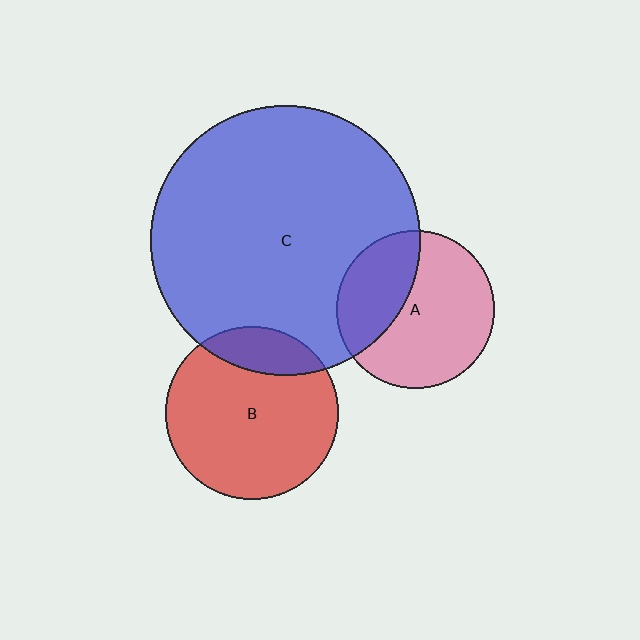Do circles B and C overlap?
Yes.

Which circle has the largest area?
Circle C (blue).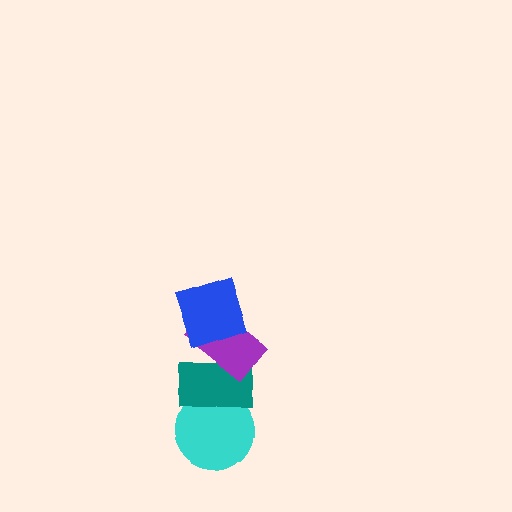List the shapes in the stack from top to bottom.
From top to bottom: the blue square, the purple rectangle, the teal rectangle, the cyan circle.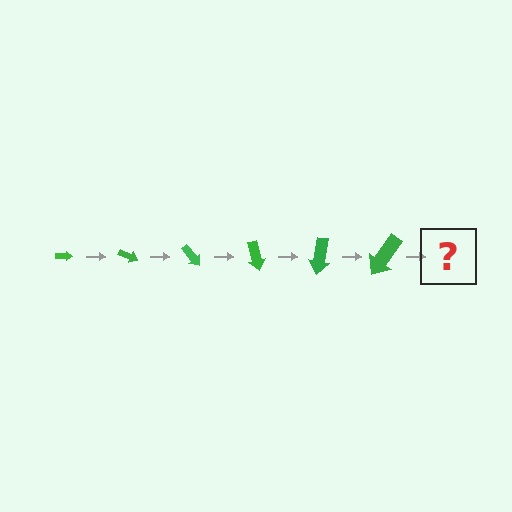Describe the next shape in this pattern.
It should be an arrow, larger than the previous one and rotated 150 degrees from the start.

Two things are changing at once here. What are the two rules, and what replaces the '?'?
The two rules are that the arrow grows larger each step and it rotates 25 degrees each step. The '?' should be an arrow, larger than the previous one and rotated 150 degrees from the start.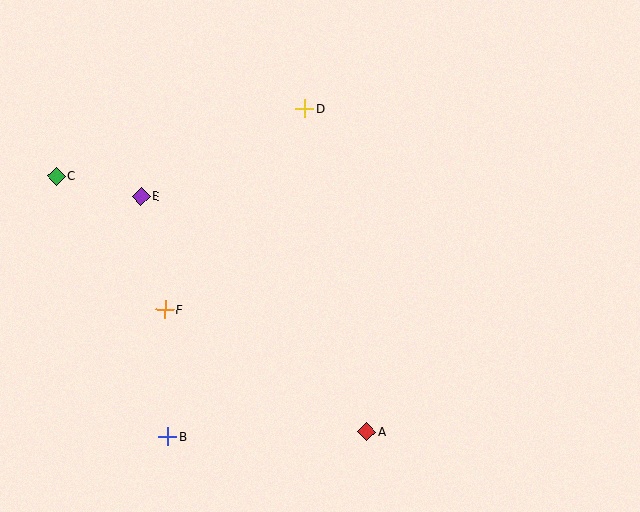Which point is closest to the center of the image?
Point D at (305, 109) is closest to the center.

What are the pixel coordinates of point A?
Point A is at (367, 432).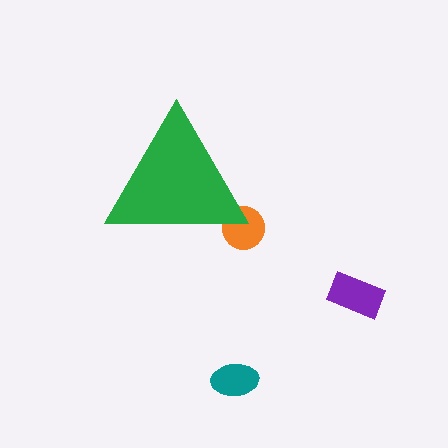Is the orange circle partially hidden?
Yes, the orange circle is partially hidden behind the green triangle.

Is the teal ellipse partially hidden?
No, the teal ellipse is fully visible.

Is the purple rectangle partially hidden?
No, the purple rectangle is fully visible.